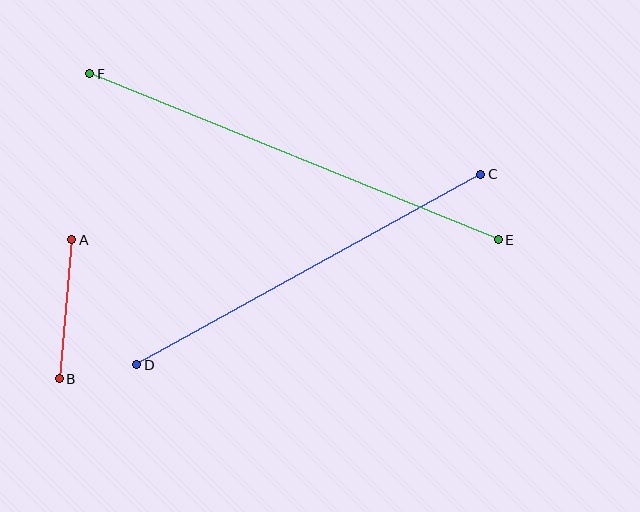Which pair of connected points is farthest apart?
Points E and F are farthest apart.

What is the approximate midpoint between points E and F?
The midpoint is at approximately (294, 157) pixels.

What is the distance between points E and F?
The distance is approximately 441 pixels.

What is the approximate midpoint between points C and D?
The midpoint is at approximately (309, 269) pixels.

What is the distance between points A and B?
The distance is approximately 139 pixels.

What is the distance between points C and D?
The distance is approximately 393 pixels.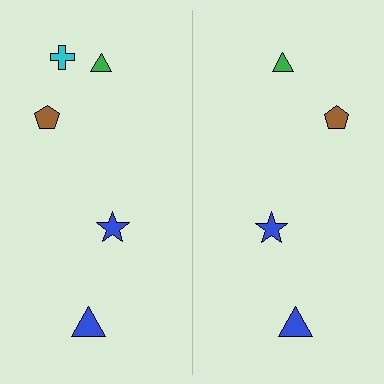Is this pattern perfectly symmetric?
No, the pattern is not perfectly symmetric. A cyan cross is missing from the right side.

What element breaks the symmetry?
A cyan cross is missing from the right side.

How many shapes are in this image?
There are 9 shapes in this image.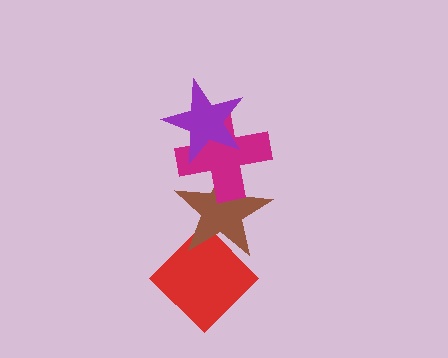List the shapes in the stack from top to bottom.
From top to bottom: the purple star, the magenta cross, the brown star, the red diamond.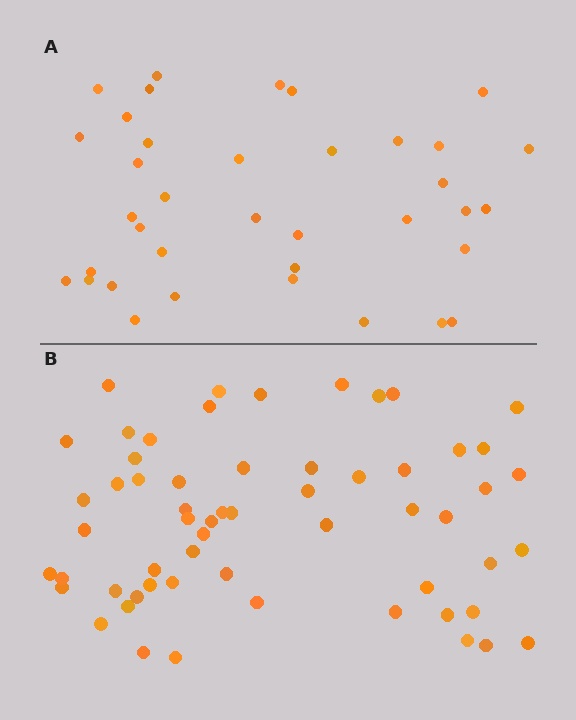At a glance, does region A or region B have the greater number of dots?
Region B (the bottom region) has more dots.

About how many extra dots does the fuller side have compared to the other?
Region B has approximately 20 more dots than region A.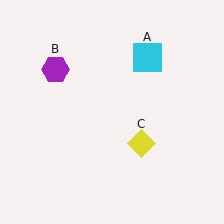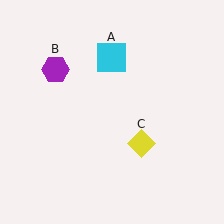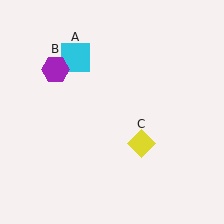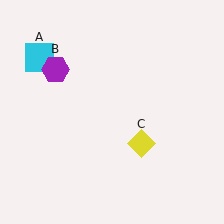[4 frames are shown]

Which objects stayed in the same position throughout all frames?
Purple hexagon (object B) and yellow diamond (object C) remained stationary.